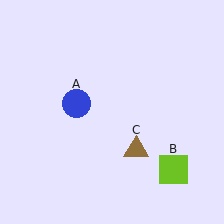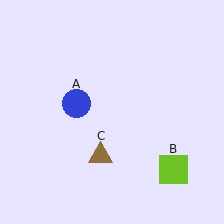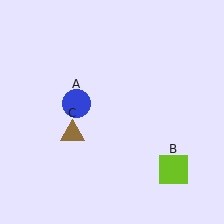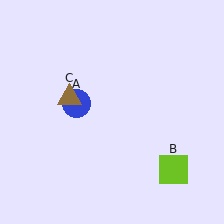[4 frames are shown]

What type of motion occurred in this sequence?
The brown triangle (object C) rotated clockwise around the center of the scene.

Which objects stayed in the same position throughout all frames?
Blue circle (object A) and lime square (object B) remained stationary.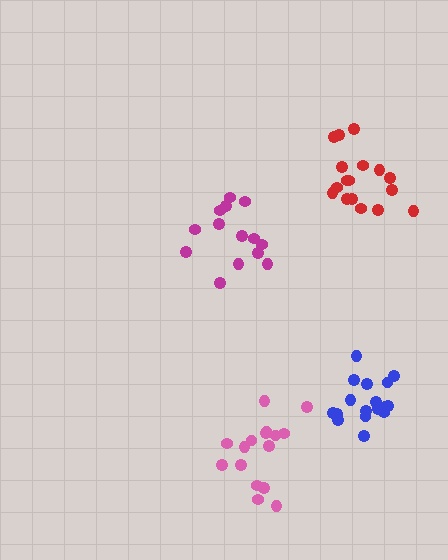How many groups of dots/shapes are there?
There are 4 groups.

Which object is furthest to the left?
The magenta cluster is leftmost.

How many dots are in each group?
Group 1: 16 dots, Group 2: 17 dots, Group 3: 17 dots, Group 4: 14 dots (64 total).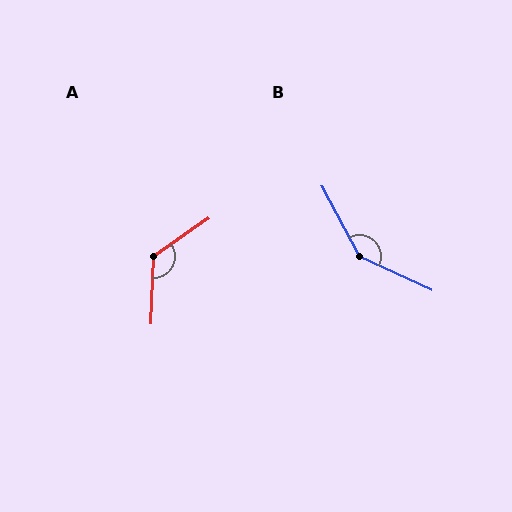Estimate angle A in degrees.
Approximately 127 degrees.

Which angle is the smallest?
A, at approximately 127 degrees.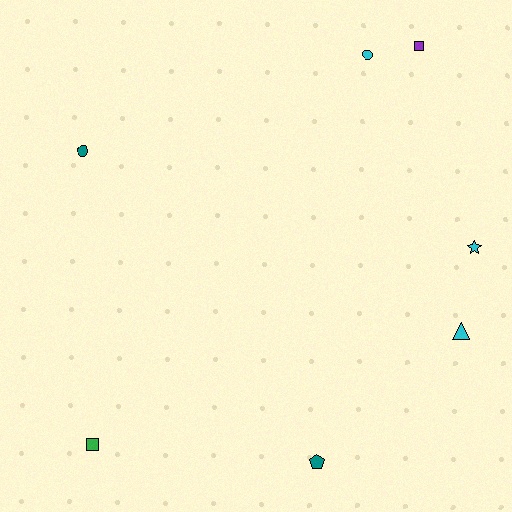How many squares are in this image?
There are 2 squares.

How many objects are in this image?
There are 7 objects.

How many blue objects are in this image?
There are no blue objects.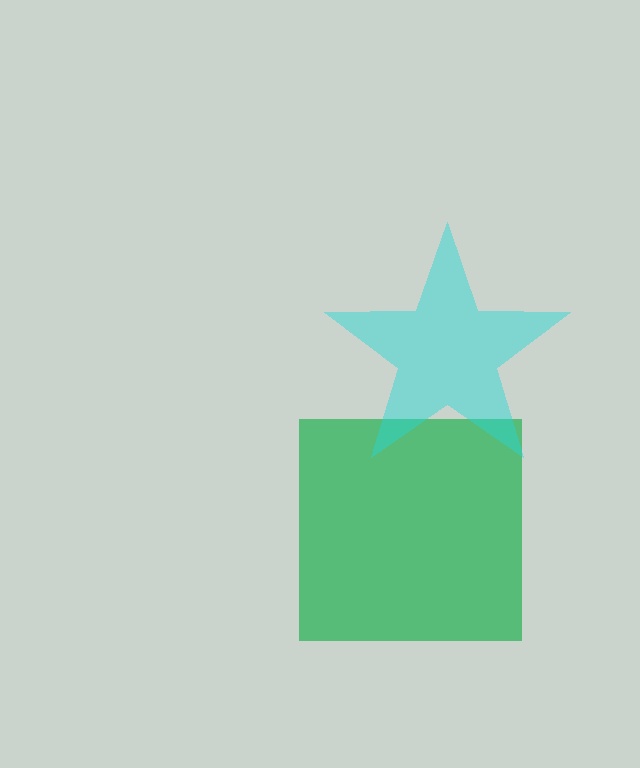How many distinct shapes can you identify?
There are 2 distinct shapes: a green square, a cyan star.